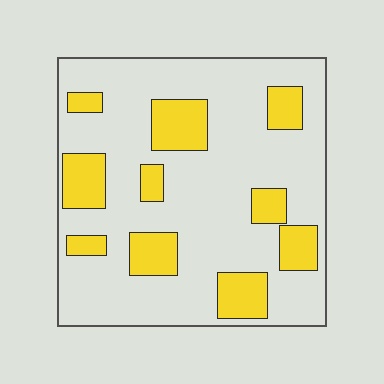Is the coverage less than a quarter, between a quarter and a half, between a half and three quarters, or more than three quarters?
Less than a quarter.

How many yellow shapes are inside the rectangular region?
10.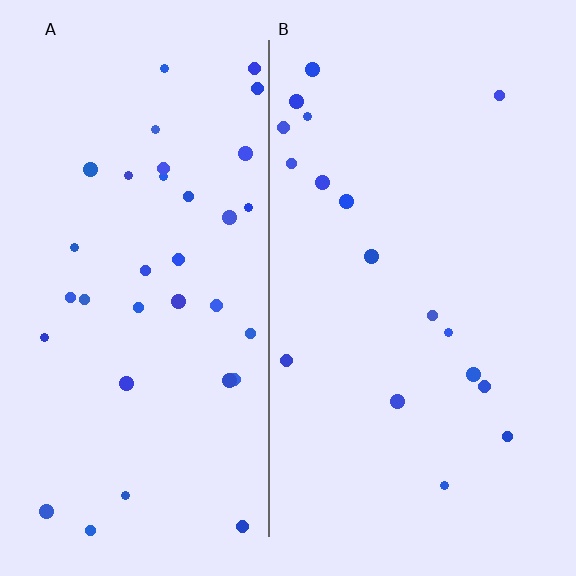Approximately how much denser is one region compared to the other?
Approximately 2.0× — region A over region B.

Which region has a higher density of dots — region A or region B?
A (the left).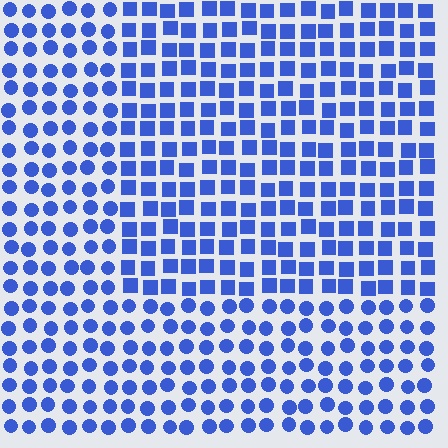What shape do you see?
I see a rectangle.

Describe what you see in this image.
The image is filled with small blue elements arranged in a uniform grid. A rectangle-shaped region contains squares, while the surrounding area contains circles. The boundary is defined purely by the change in element shape.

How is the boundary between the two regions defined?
The boundary is defined by a change in element shape: squares inside vs. circles outside. All elements share the same color and spacing.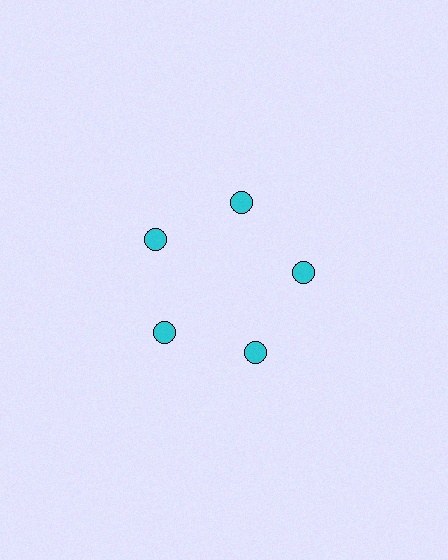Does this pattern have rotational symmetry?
Yes, this pattern has 5-fold rotational symmetry. It looks the same after rotating 72 degrees around the center.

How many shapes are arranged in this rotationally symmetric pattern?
There are 5 shapes, arranged in 5 groups of 1.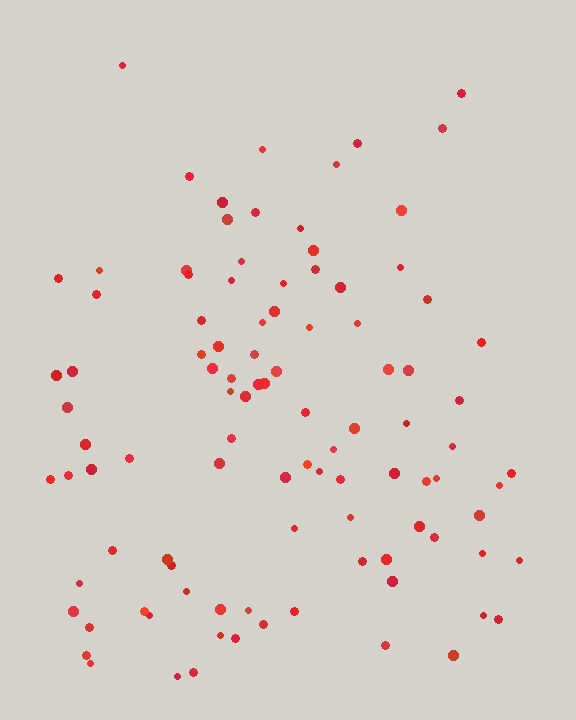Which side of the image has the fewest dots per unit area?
The top.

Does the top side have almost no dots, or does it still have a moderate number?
Still a moderate number, just noticeably fewer than the bottom.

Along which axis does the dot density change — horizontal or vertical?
Vertical.